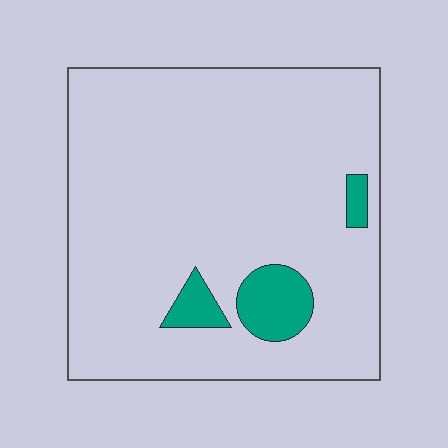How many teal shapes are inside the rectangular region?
3.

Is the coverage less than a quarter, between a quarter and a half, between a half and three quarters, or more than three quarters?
Less than a quarter.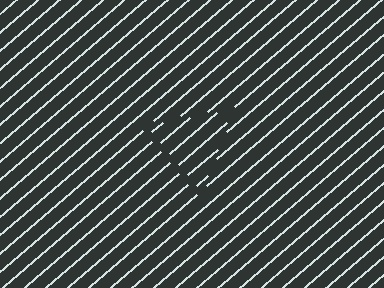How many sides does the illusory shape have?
3 sides — the line-ends trace a triangle.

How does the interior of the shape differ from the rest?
The interior of the shape contains the same grating, shifted by half a period — the contour is defined by the phase discontinuity where line-ends from the inner and outer gratings abut.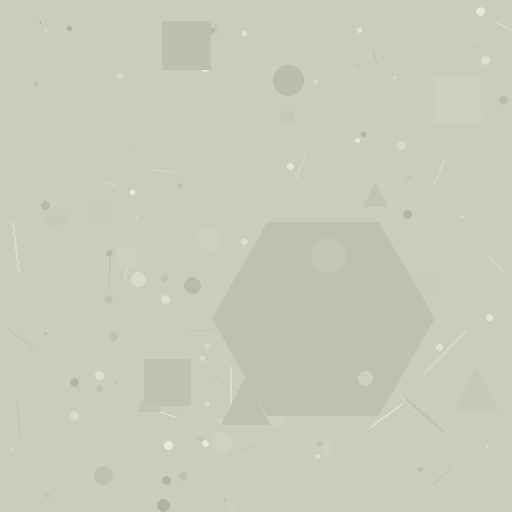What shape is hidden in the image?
A hexagon is hidden in the image.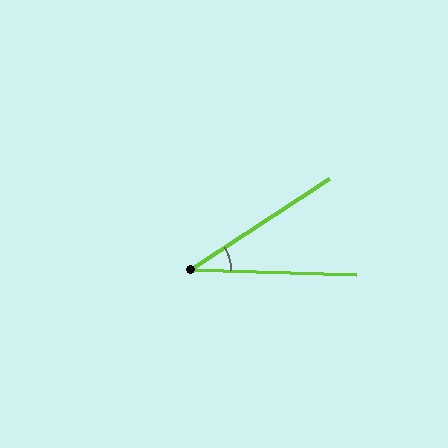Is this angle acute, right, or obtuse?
It is acute.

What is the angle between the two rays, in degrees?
Approximately 35 degrees.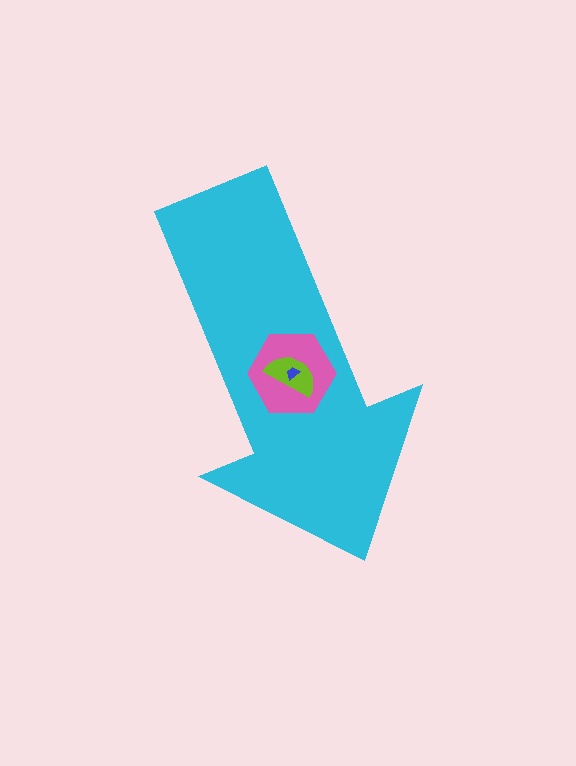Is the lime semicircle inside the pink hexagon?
Yes.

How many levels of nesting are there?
4.